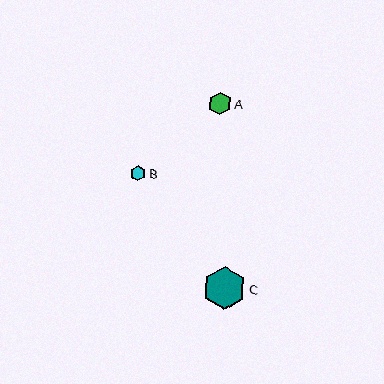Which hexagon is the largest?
Hexagon C is the largest with a size of approximately 43 pixels.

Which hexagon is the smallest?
Hexagon B is the smallest with a size of approximately 15 pixels.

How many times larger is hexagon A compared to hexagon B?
Hexagon A is approximately 1.5 times the size of hexagon B.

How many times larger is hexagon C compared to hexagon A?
Hexagon C is approximately 1.9 times the size of hexagon A.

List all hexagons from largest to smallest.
From largest to smallest: C, A, B.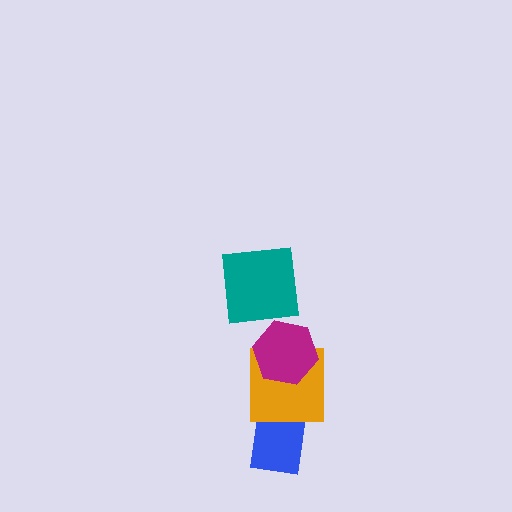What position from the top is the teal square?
The teal square is 1st from the top.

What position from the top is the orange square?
The orange square is 3rd from the top.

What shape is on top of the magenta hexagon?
The teal square is on top of the magenta hexagon.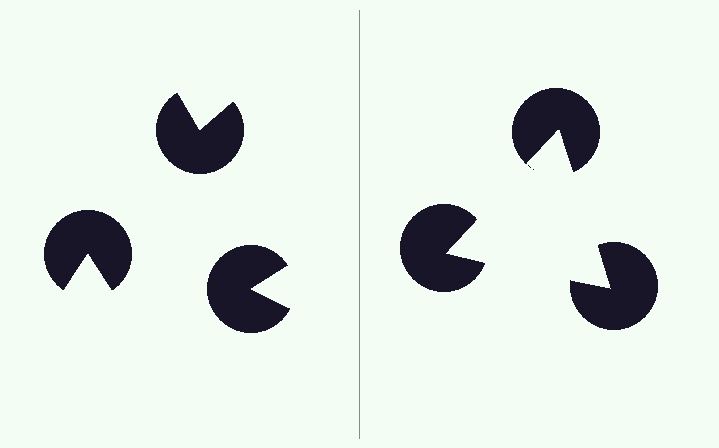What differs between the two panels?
The pac-man discs are positioned identically on both sides; only the wedge orientations differ. On the right they align to a triangle; on the left they are misaligned.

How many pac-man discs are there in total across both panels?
6 — 3 on each side.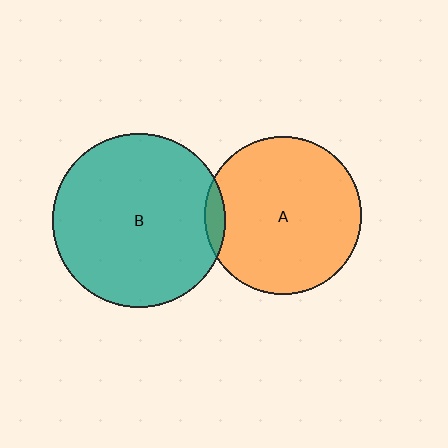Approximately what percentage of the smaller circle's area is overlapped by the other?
Approximately 5%.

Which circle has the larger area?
Circle B (teal).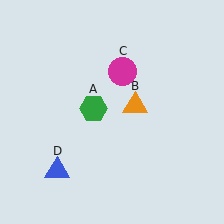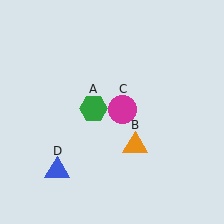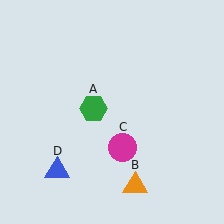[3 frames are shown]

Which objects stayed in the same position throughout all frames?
Green hexagon (object A) and blue triangle (object D) remained stationary.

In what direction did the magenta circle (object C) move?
The magenta circle (object C) moved down.